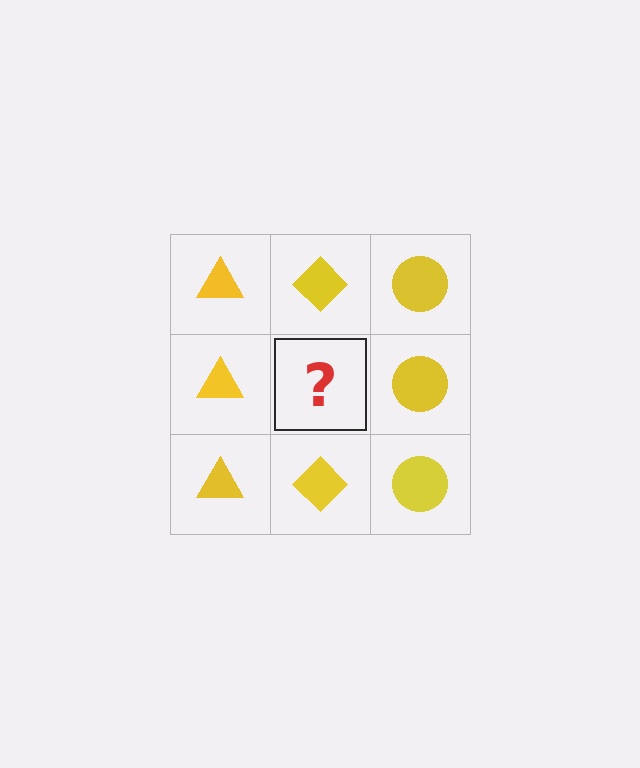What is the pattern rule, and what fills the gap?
The rule is that each column has a consistent shape. The gap should be filled with a yellow diamond.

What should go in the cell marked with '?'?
The missing cell should contain a yellow diamond.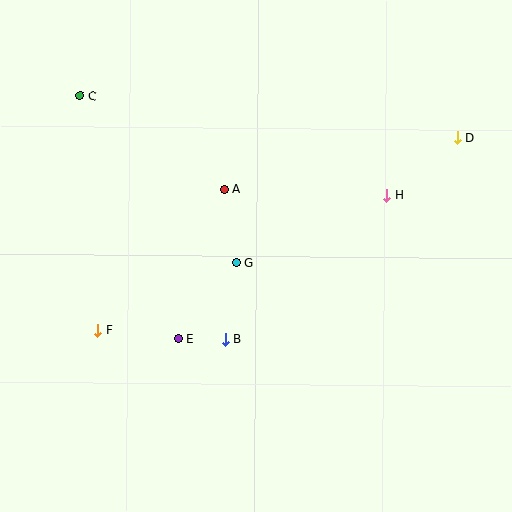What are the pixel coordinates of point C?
Point C is at (80, 96).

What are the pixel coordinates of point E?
Point E is at (178, 339).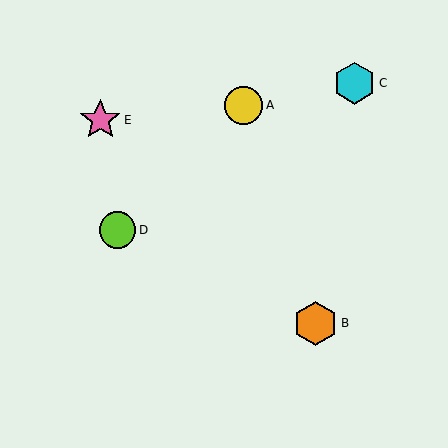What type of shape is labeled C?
Shape C is a cyan hexagon.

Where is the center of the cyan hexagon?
The center of the cyan hexagon is at (355, 83).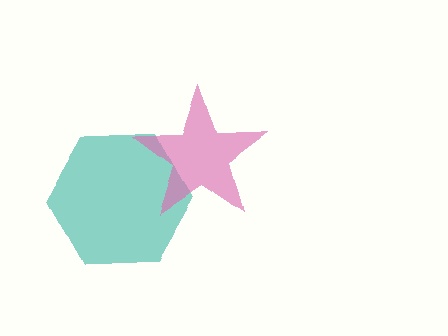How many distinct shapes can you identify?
There are 2 distinct shapes: a teal hexagon, a pink star.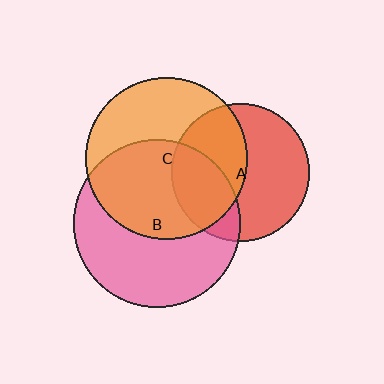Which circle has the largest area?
Circle B (pink).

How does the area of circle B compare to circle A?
Approximately 1.5 times.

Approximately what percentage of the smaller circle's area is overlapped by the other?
Approximately 45%.